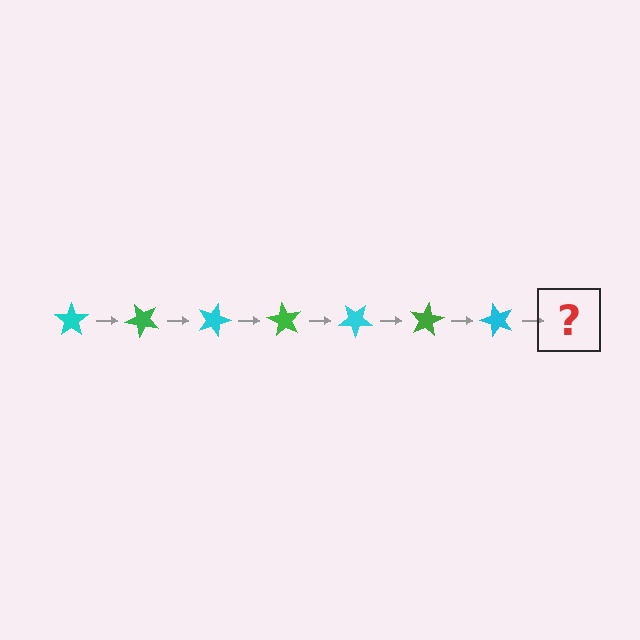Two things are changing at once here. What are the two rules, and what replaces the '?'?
The two rules are that it rotates 45 degrees each step and the color cycles through cyan and green. The '?' should be a green star, rotated 315 degrees from the start.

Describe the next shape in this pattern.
It should be a green star, rotated 315 degrees from the start.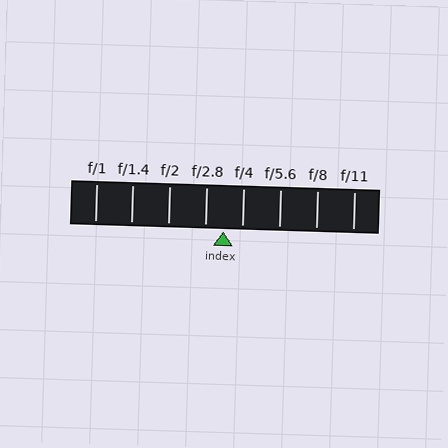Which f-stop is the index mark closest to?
The index mark is closest to f/2.8.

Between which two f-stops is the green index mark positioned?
The index mark is between f/2.8 and f/4.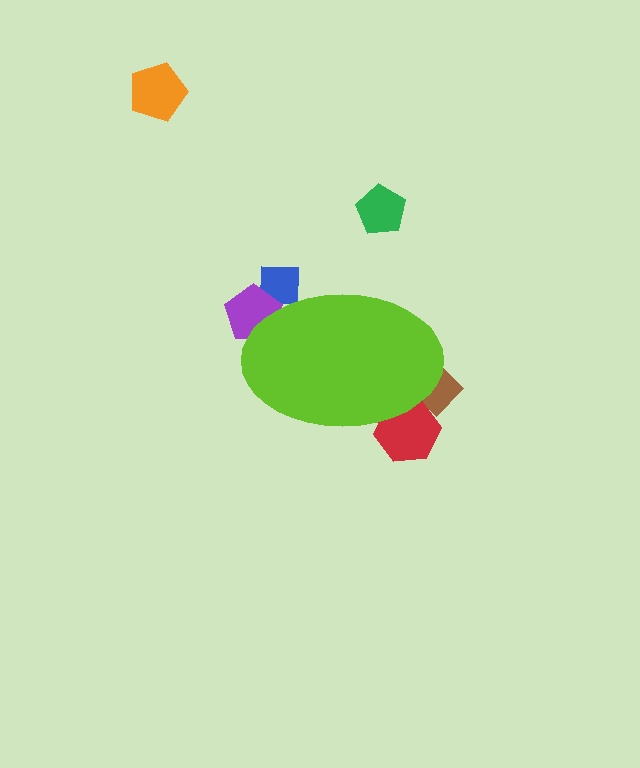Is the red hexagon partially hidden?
Yes, the red hexagon is partially hidden behind the lime ellipse.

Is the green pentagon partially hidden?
No, the green pentagon is fully visible.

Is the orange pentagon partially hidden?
No, the orange pentagon is fully visible.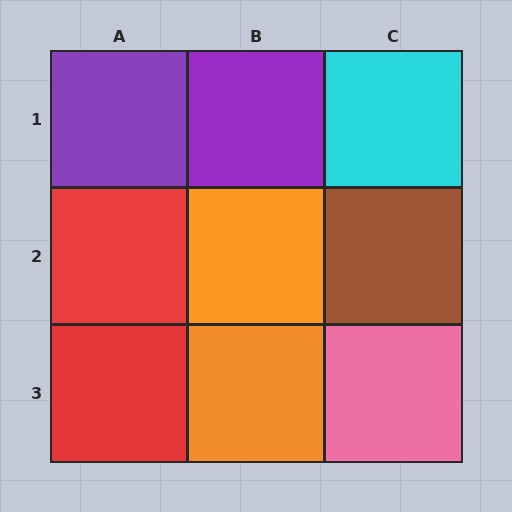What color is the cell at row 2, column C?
Brown.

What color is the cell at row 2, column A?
Red.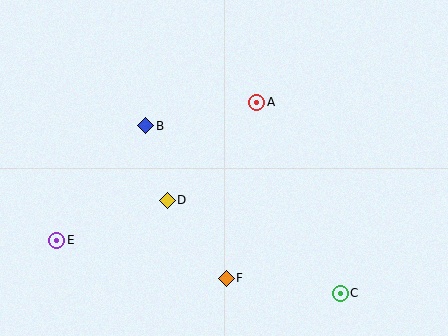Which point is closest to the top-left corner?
Point B is closest to the top-left corner.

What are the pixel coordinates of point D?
Point D is at (167, 200).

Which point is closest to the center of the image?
Point D at (167, 200) is closest to the center.